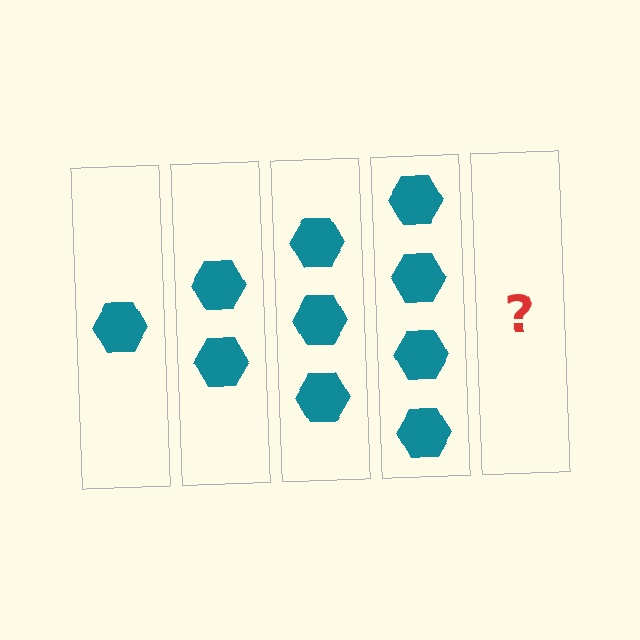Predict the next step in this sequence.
The next step is 5 hexagons.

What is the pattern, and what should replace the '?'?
The pattern is that each step adds one more hexagon. The '?' should be 5 hexagons.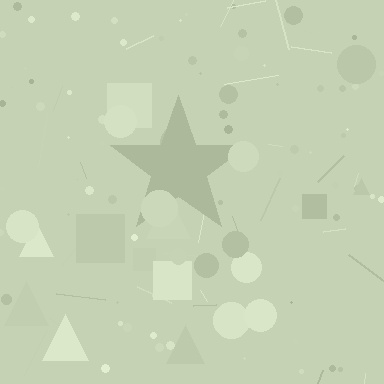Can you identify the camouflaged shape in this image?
The camouflaged shape is a star.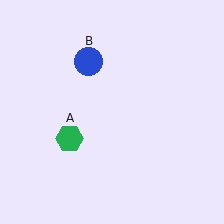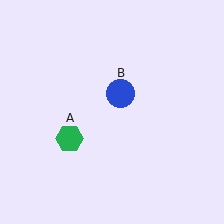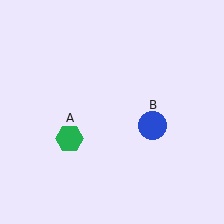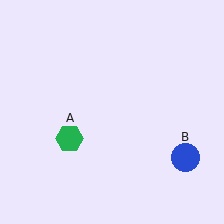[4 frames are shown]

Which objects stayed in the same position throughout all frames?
Green hexagon (object A) remained stationary.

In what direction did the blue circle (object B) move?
The blue circle (object B) moved down and to the right.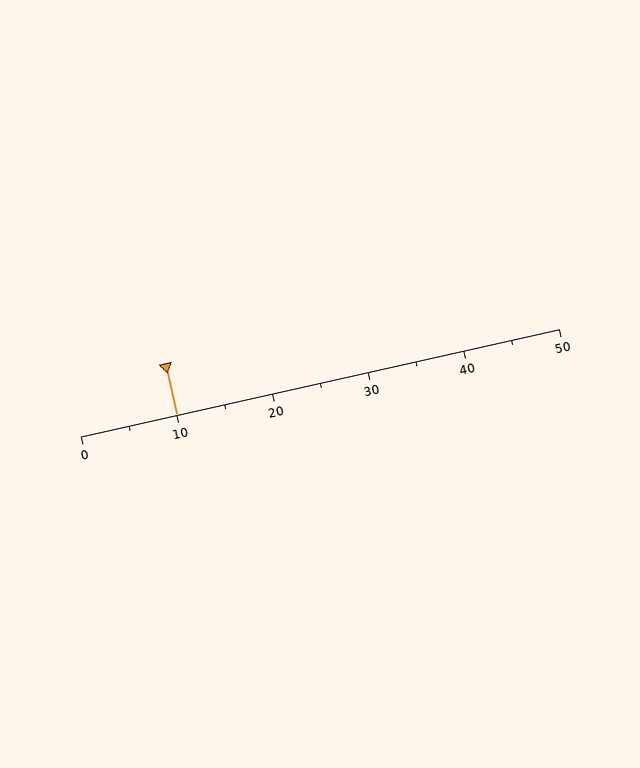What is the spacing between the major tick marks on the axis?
The major ticks are spaced 10 apart.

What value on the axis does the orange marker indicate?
The marker indicates approximately 10.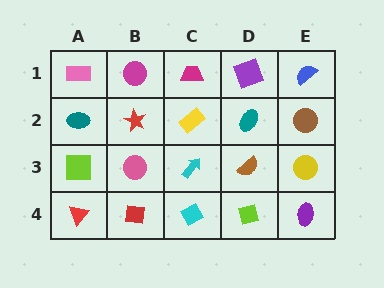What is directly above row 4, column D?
A brown semicircle.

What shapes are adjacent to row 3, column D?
A teal ellipse (row 2, column D), a lime square (row 4, column D), a cyan arrow (row 3, column C), a yellow circle (row 3, column E).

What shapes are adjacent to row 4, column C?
A cyan arrow (row 3, column C), a red square (row 4, column B), a lime square (row 4, column D).